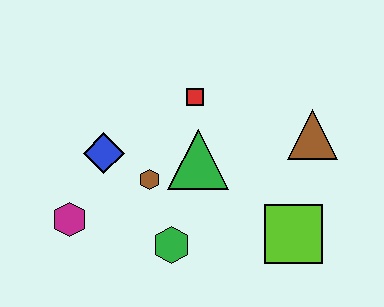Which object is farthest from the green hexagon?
The brown triangle is farthest from the green hexagon.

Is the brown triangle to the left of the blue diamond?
No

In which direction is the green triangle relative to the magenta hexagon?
The green triangle is to the right of the magenta hexagon.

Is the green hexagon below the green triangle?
Yes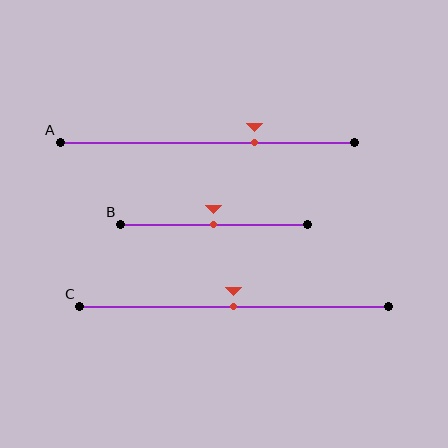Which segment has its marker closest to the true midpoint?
Segment B has its marker closest to the true midpoint.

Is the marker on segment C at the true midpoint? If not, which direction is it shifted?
Yes, the marker on segment C is at the true midpoint.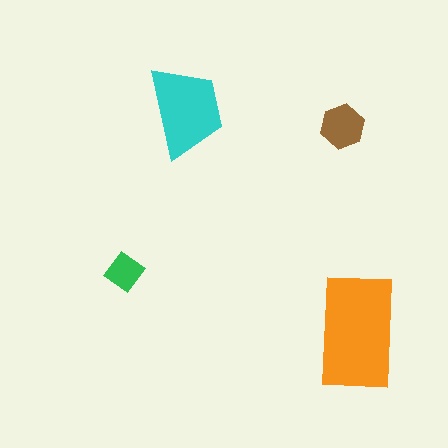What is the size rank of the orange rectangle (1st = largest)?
1st.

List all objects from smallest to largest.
The green diamond, the brown hexagon, the cyan trapezoid, the orange rectangle.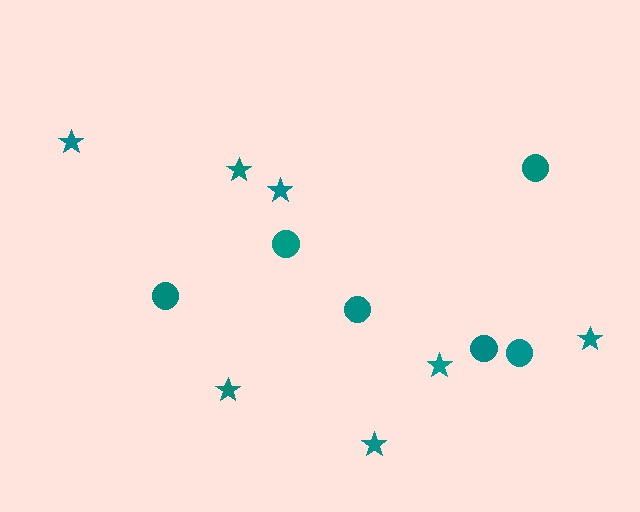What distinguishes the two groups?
There are 2 groups: one group of stars (7) and one group of circles (6).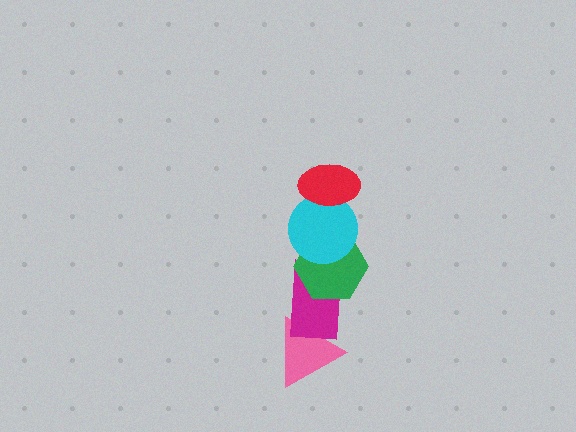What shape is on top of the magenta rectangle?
The green hexagon is on top of the magenta rectangle.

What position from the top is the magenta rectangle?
The magenta rectangle is 4th from the top.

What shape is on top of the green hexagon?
The cyan circle is on top of the green hexagon.